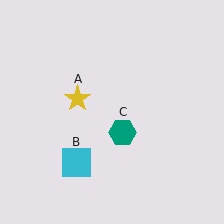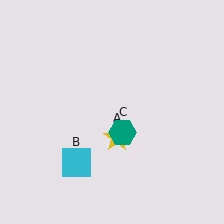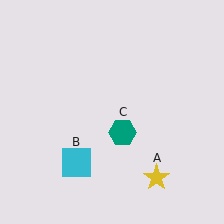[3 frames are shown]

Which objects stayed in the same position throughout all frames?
Cyan square (object B) and teal hexagon (object C) remained stationary.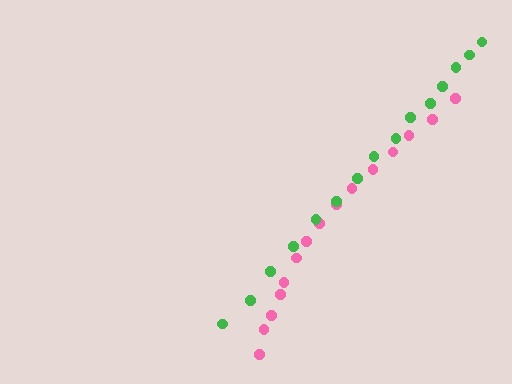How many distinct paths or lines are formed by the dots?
There are 2 distinct paths.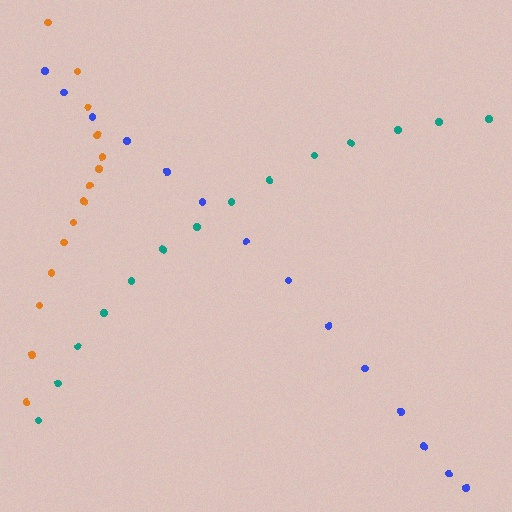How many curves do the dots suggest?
There are 3 distinct paths.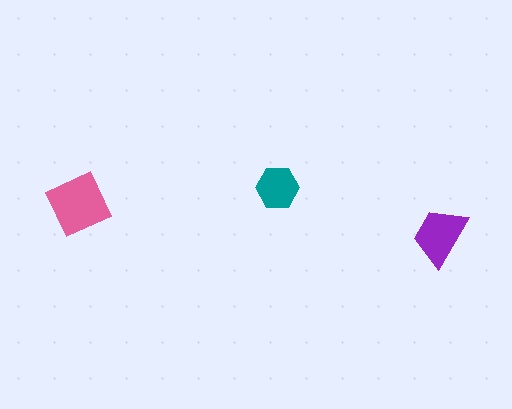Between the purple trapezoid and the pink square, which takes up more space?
The pink square.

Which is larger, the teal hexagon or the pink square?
The pink square.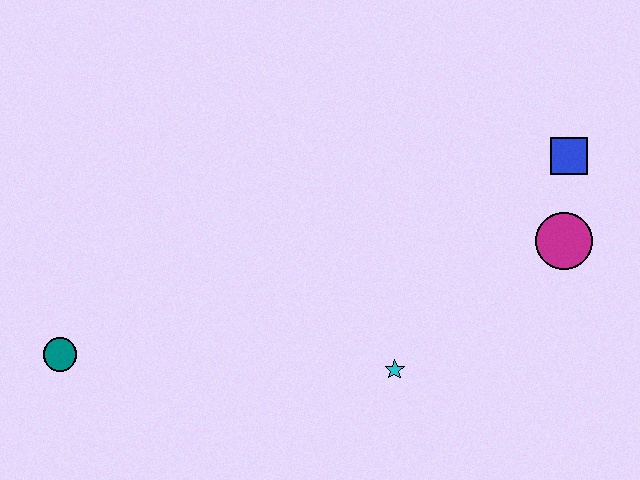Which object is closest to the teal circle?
The cyan star is closest to the teal circle.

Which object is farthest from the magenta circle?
The teal circle is farthest from the magenta circle.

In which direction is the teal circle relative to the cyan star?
The teal circle is to the left of the cyan star.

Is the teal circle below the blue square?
Yes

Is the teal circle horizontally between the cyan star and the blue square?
No